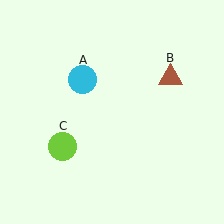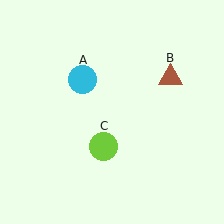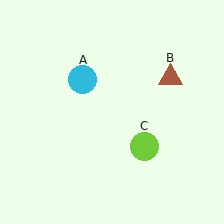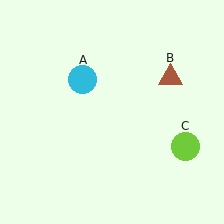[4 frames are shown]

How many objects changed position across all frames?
1 object changed position: lime circle (object C).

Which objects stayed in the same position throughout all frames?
Cyan circle (object A) and brown triangle (object B) remained stationary.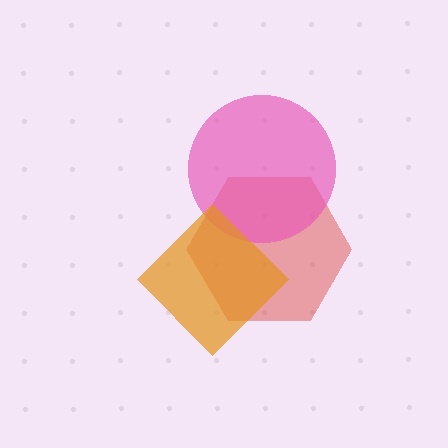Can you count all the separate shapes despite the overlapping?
Yes, there are 3 separate shapes.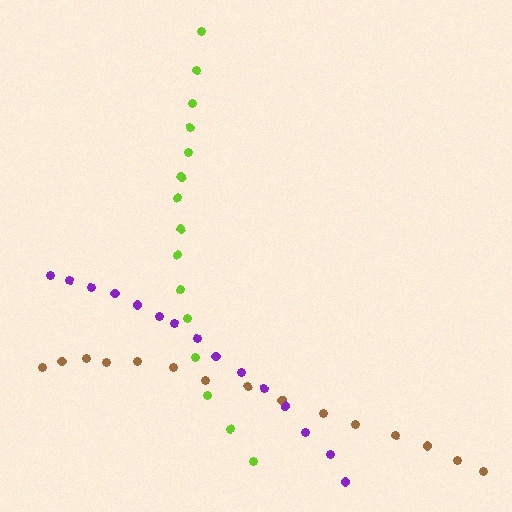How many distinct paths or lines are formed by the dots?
There are 3 distinct paths.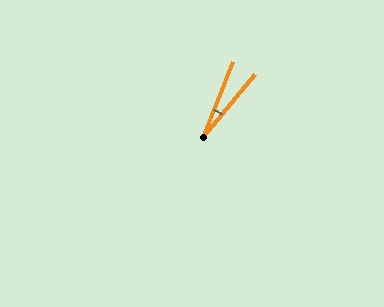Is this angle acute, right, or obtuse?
It is acute.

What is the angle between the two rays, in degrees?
Approximately 18 degrees.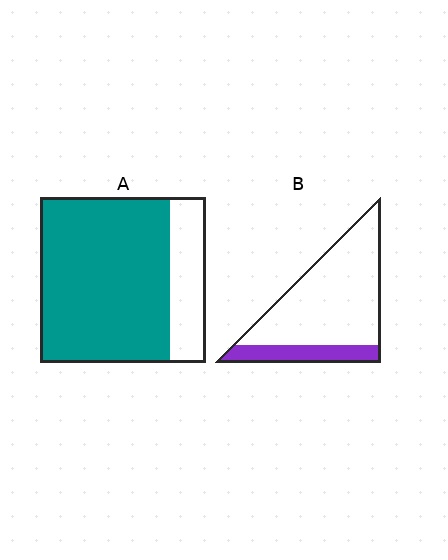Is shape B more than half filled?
No.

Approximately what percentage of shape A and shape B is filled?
A is approximately 80% and B is approximately 20%.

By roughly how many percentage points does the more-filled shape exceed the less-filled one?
By roughly 60 percentage points (A over B).